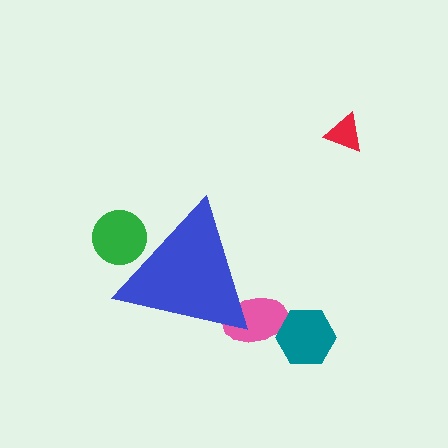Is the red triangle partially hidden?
No, the red triangle is fully visible.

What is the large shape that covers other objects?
A blue triangle.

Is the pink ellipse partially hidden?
Yes, the pink ellipse is partially hidden behind the blue triangle.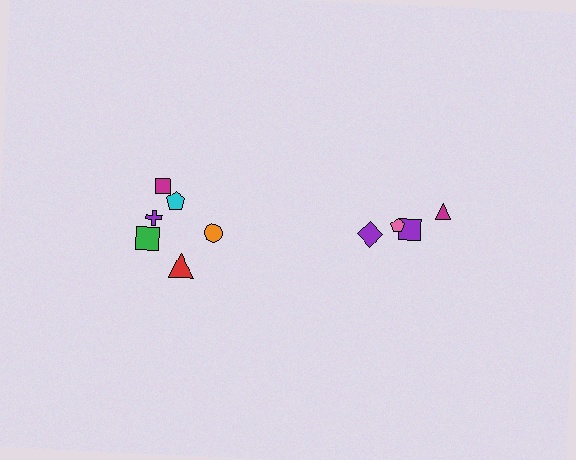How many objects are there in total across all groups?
There are 10 objects.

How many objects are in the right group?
There are 4 objects.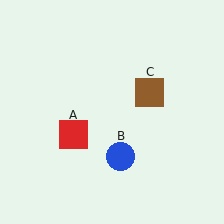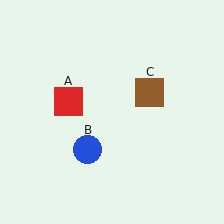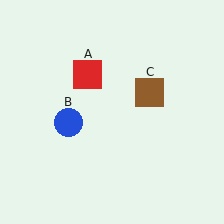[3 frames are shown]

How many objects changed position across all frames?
2 objects changed position: red square (object A), blue circle (object B).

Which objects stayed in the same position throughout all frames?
Brown square (object C) remained stationary.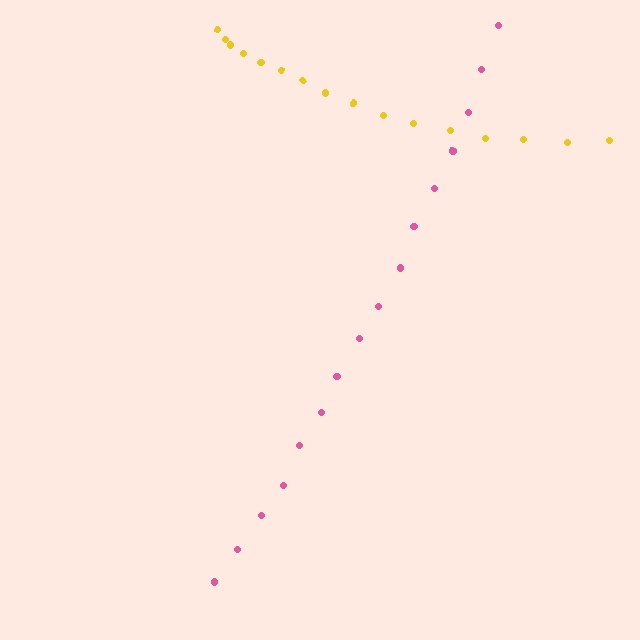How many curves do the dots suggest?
There are 2 distinct paths.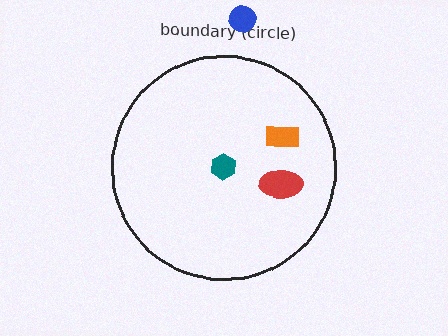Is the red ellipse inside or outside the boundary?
Inside.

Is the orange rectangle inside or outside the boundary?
Inside.